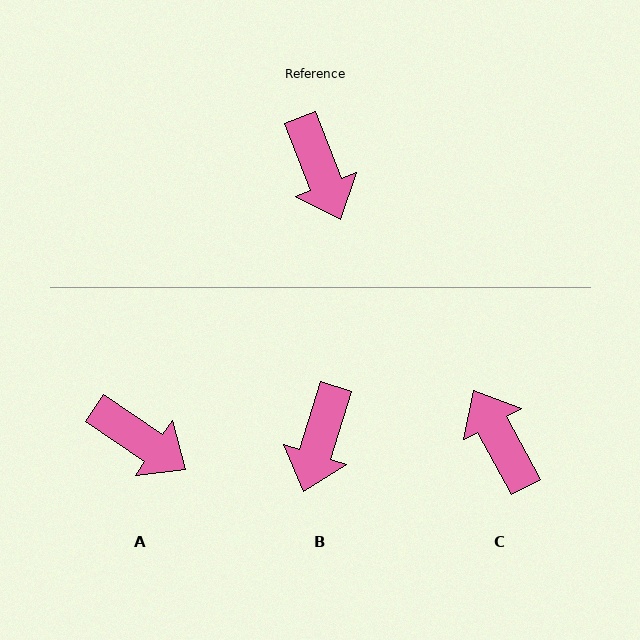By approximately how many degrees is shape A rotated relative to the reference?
Approximately 35 degrees counter-clockwise.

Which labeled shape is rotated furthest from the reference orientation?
C, about 173 degrees away.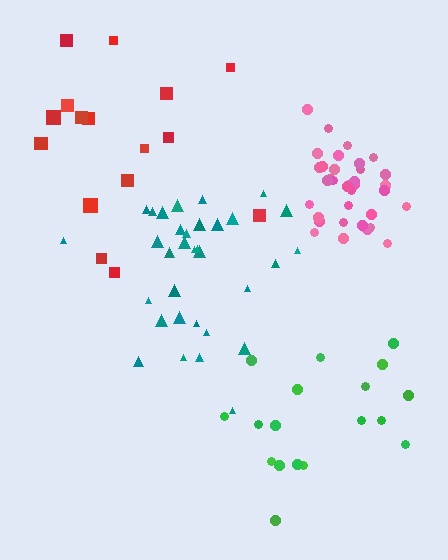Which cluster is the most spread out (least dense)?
Red.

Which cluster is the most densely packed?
Pink.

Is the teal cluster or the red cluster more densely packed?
Teal.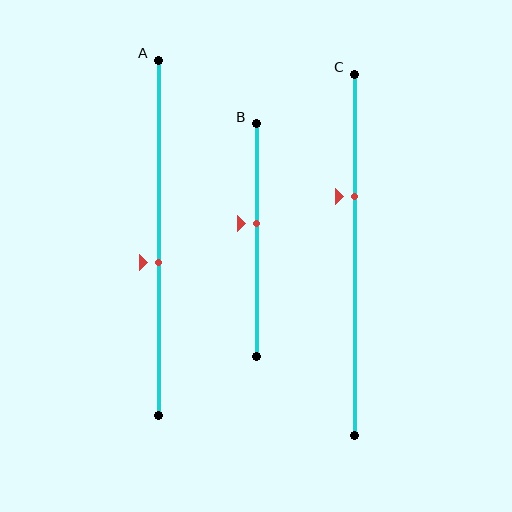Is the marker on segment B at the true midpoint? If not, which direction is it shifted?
No, the marker on segment B is shifted upward by about 7% of the segment length.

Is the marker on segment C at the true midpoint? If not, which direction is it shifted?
No, the marker on segment C is shifted upward by about 16% of the segment length.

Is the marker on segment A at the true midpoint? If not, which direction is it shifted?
No, the marker on segment A is shifted downward by about 7% of the segment length.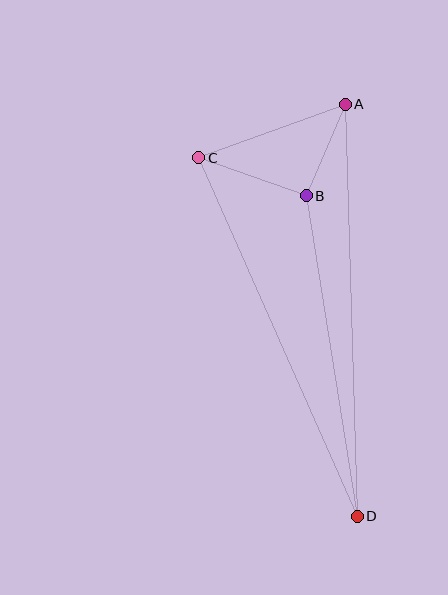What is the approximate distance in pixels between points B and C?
The distance between B and C is approximately 114 pixels.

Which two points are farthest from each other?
Points A and D are farthest from each other.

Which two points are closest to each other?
Points A and B are closest to each other.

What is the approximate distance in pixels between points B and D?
The distance between B and D is approximately 325 pixels.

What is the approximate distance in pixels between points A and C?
The distance between A and C is approximately 156 pixels.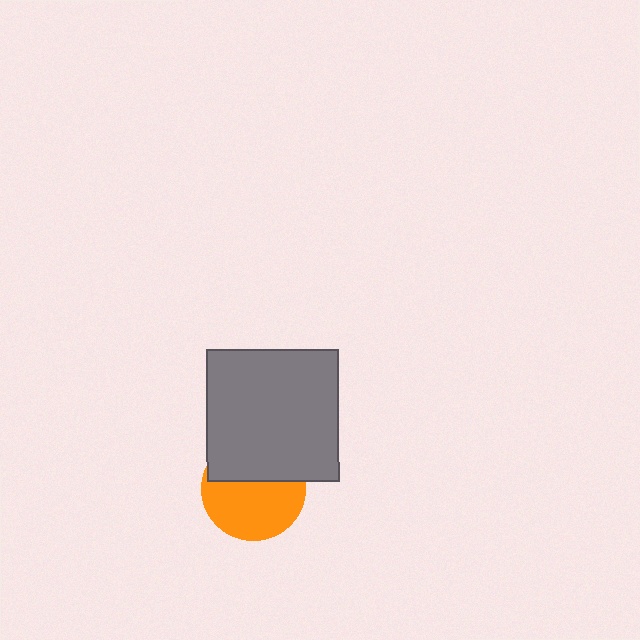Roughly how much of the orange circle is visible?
About half of it is visible (roughly 60%).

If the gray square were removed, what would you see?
You would see the complete orange circle.